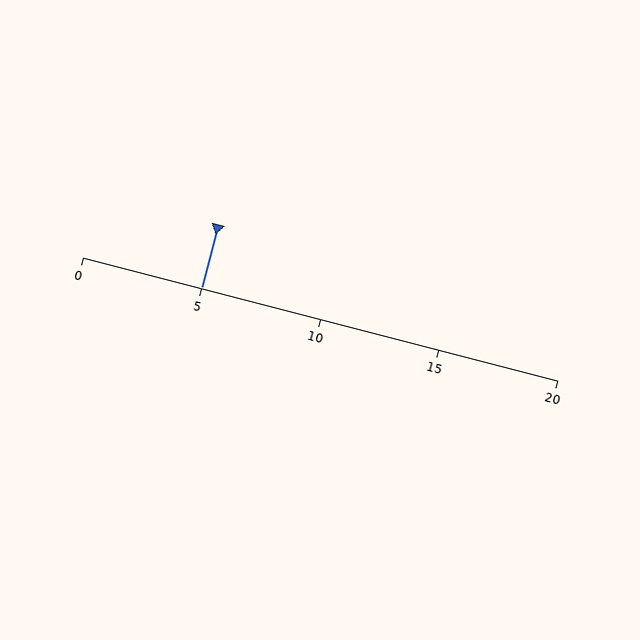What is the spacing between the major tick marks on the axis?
The major ticks are spaced 5 apart.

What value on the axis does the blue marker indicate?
The marker indicates approximately 5.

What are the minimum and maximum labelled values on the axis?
The axis runs from 0 to 20.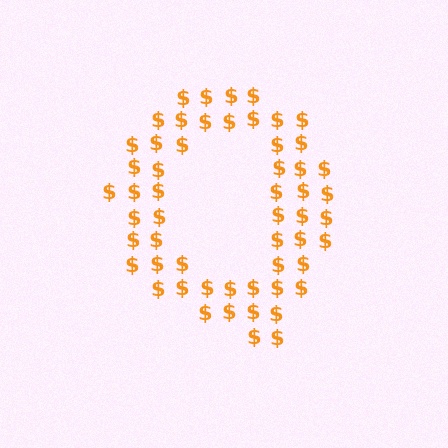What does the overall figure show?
The overall figure shows the letter Q.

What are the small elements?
The small elements are dollar signs.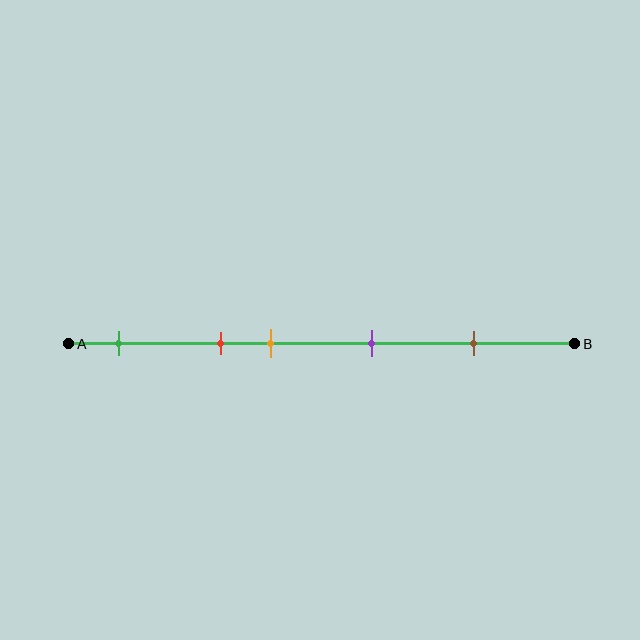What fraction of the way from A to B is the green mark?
The green mark is approximately 10% (0.1) of the way from A to B.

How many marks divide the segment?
There are 5 marks dividing the segment.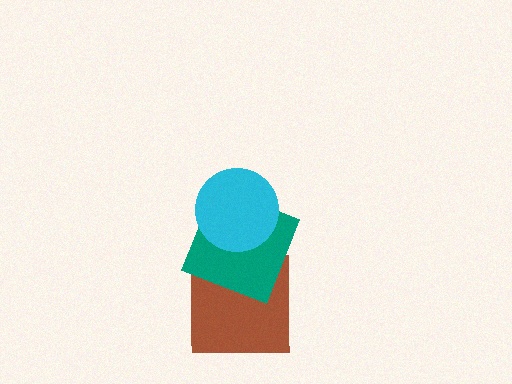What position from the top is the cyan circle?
The cyan circle is 1st from the top.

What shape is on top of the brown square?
The teal square is on top of the brown square.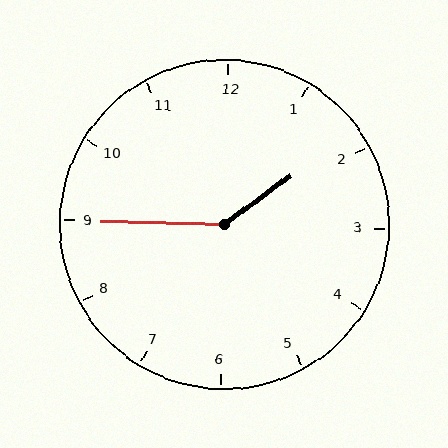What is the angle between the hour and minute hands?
Approximately 142 degrees.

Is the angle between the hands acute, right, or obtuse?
It is obtuse.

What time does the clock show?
1:45.